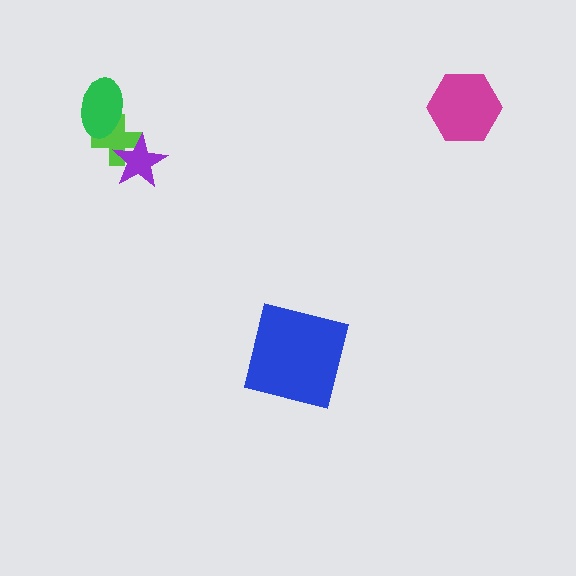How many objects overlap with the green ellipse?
1 object overlaps with the green ellipse.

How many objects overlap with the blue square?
0 objects overlap with the blue square.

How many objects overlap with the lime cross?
2 objects overlap with the lime cross.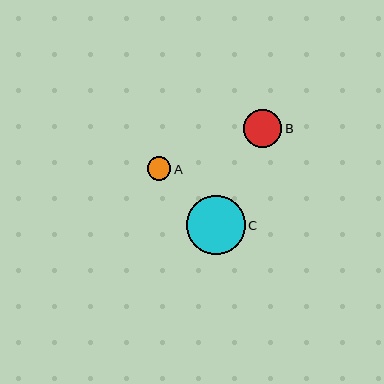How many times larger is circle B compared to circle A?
Circle B is approximately 1.6 times the size of circle A.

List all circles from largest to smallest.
From largest to smallest: C, B, A.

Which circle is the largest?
Circle C is the largest with a size of approximately 59 pixels.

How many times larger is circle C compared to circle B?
Circle C is approximately 1.5 times the size of circle B.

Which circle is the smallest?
Circle A is the smallest with a size of approximately 23 pixels.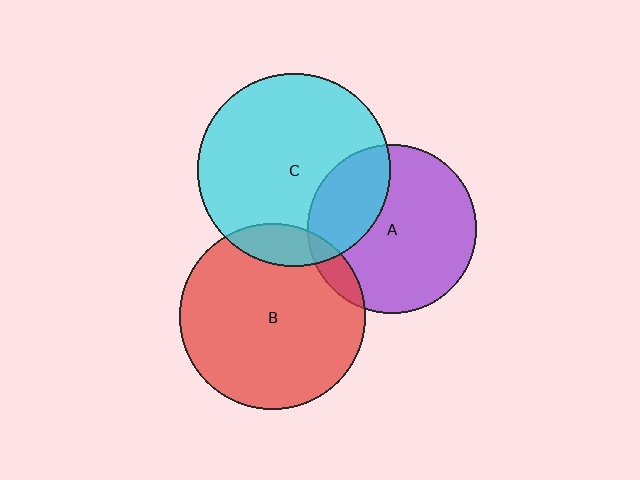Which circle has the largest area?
Circle C (cyan).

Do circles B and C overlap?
Yes.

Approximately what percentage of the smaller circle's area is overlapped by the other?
Approximately 10%.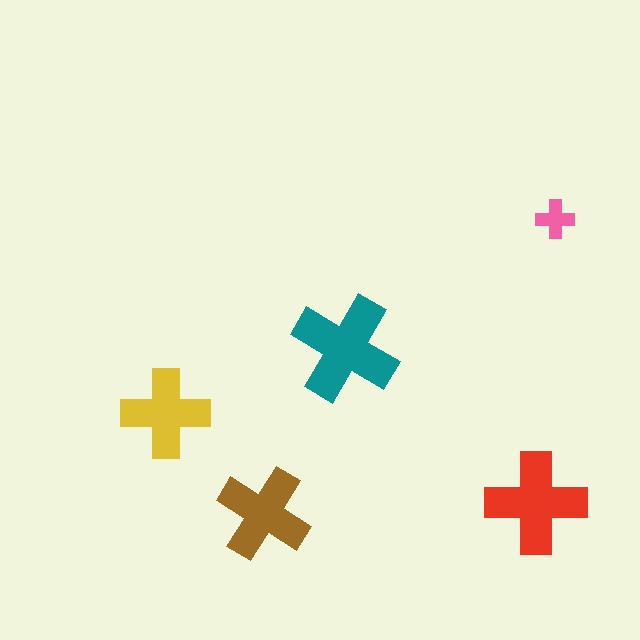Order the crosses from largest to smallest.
the teal one, the red one, the brown one, the yellow one, the pink one.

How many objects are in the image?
There are 5 objects in the image.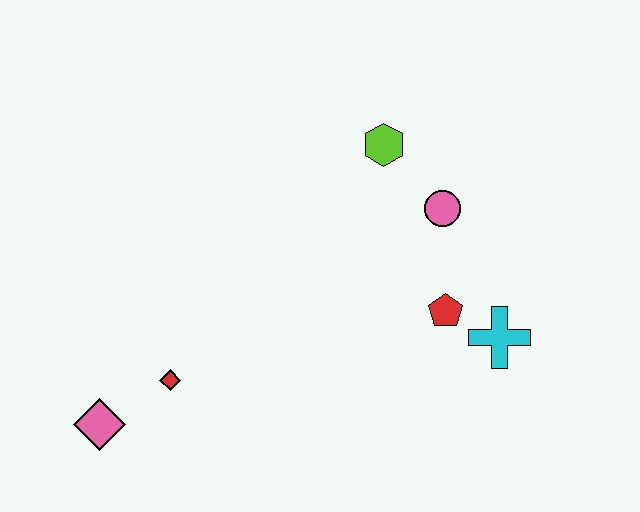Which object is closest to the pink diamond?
The red diamond is closest to the pink diamond.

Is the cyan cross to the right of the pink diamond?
Yes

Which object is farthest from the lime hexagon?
The pink diamond is farthest from the lime hexagon.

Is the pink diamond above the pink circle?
No